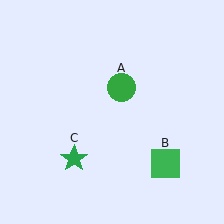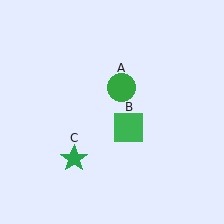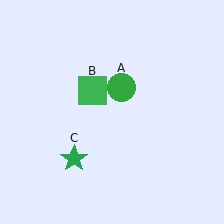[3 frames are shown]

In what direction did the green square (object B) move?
The green square (object B) moved up and to the left.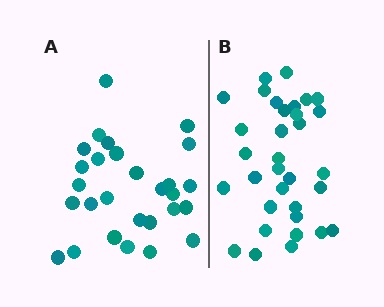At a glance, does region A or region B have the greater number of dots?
Region B (the right region) has more dots.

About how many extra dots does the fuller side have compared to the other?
Region B has about 5 more dots than region A.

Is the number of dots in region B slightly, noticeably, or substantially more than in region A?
Region B has only slightly more — the two regions are fairly close. The ratio is roughly 1.2 to 1.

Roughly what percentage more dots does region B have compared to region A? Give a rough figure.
About 20% more.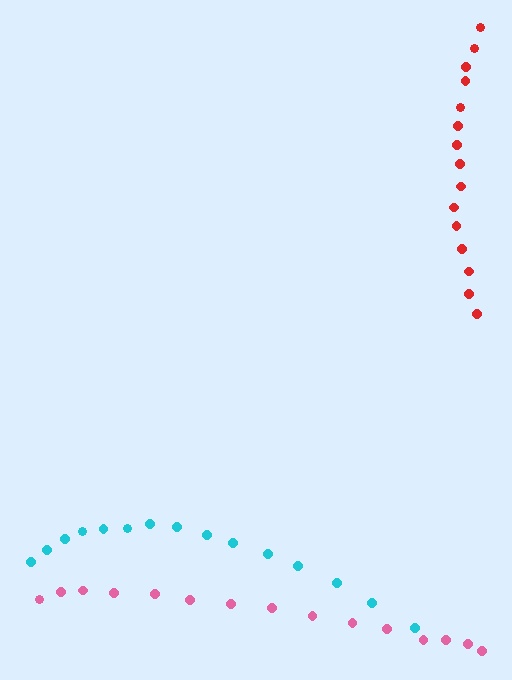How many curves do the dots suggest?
There are 3 distinct paths.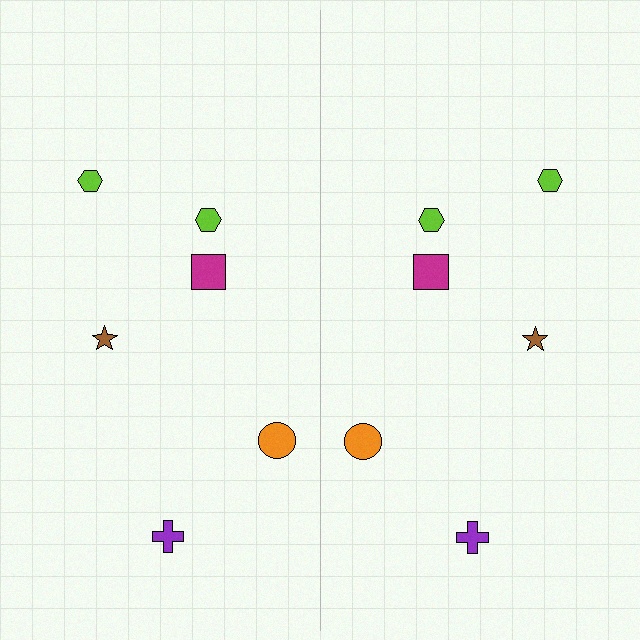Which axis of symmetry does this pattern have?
The pattern has a vertical axis of symmetry running through the center of the image.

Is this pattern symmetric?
Yes, this pattern has bilateral (reflection) symmetry.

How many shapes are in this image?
There are 12 shapes in this image.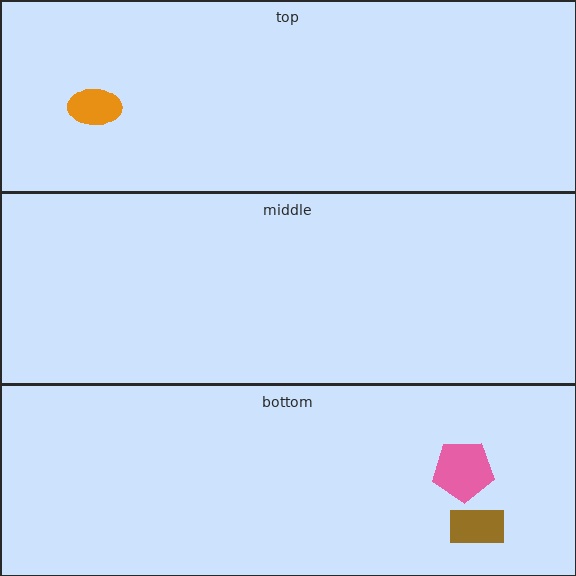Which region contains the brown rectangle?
The bottom region.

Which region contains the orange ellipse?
The top region.